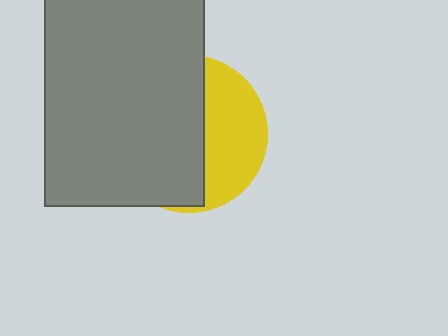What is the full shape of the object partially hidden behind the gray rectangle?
The partially hidden object is a yellow circle.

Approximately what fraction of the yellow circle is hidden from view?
Roughly 62% of the yellow circle is hidden behind the gray rectangle.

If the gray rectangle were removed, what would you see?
You would see the complete yellow circle.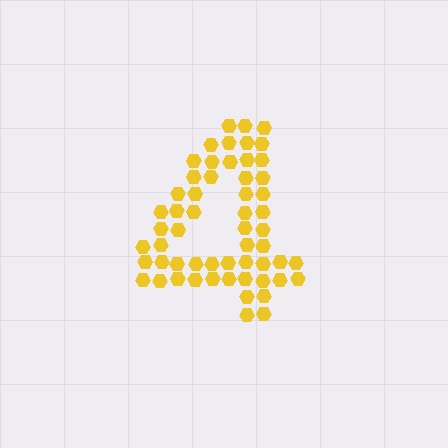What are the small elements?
The small elements are hexagons.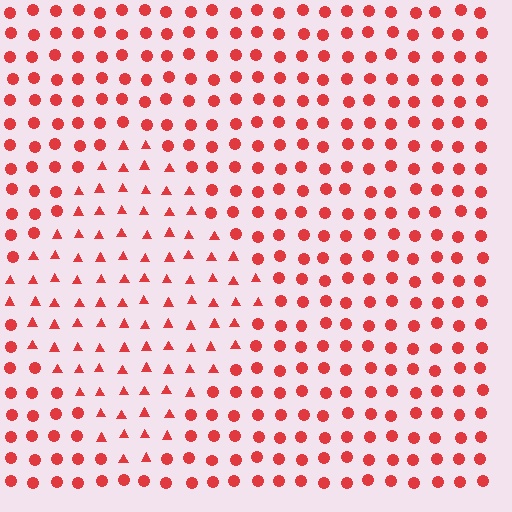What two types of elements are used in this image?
The image uses triangles inside the diamond region and circles outside it.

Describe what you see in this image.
The image is filled with small red elements arranged in a uniform grid. A diamond-shaped region contains triangles, while the surrounding area contains circles. The boundary is defined purely by the change in element shape.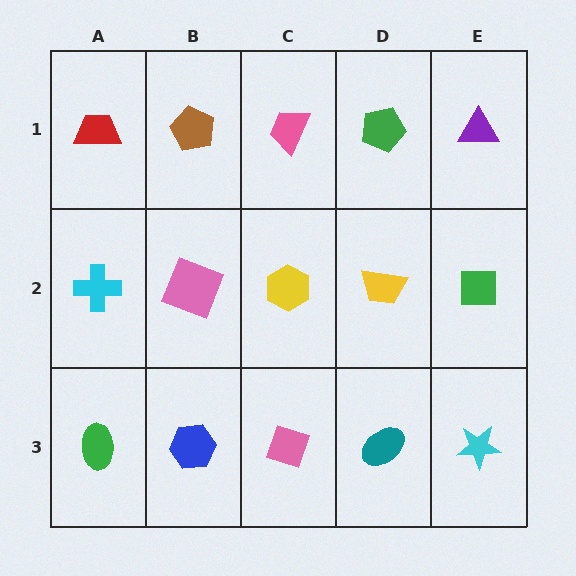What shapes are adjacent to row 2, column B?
A brown pentagon (row 1, column B), a blue hexagon (row 3, column B), a cyan cross (row 2, column A), a yellow hexagon (row 2, column C).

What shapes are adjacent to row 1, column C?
A yellow hexagon (row 2, column C), a brown pentagon (row 1, column B), a green pentagon (row 1, column D).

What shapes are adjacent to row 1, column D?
A yellow trapezoid (row 2, column D), a pink trapezoid (row 1, column C), a purple triangle (row 1, column E).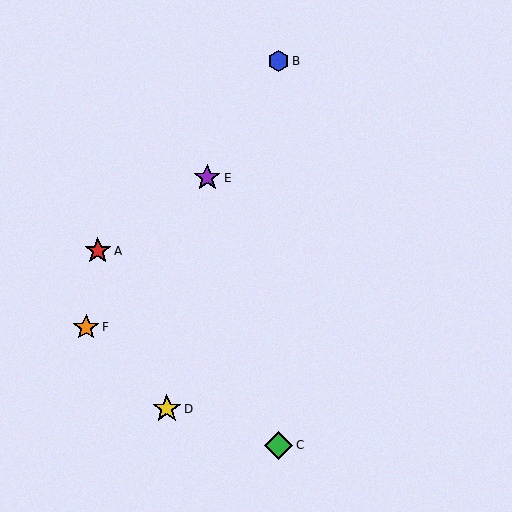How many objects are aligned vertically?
2 objects (B, C) are aligned vertically.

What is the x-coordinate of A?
Object A is at x≈98.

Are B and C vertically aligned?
Yes, both are at x≈279.